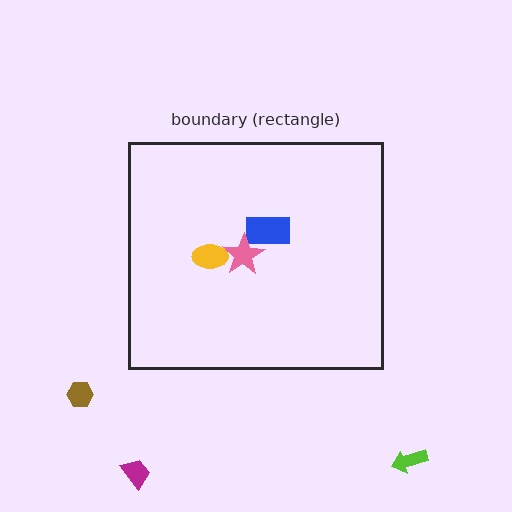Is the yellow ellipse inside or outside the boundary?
Inside.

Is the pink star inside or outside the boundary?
Inside.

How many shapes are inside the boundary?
3 inside, 3 outside.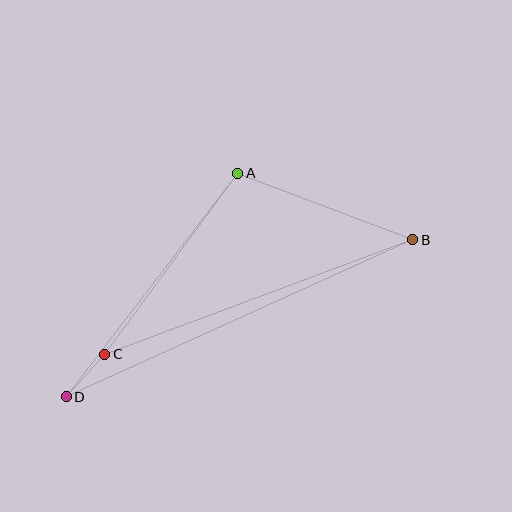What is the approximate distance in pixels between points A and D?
The distance between A and D is approximately 281 pixels.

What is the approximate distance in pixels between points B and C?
The distance between B and C is approximately 329 pixels.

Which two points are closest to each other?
Points C and D are closest to each other.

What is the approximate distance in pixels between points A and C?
The distance between A and C is approximately 225 pixels.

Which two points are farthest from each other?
Points B and D are farthest from each other.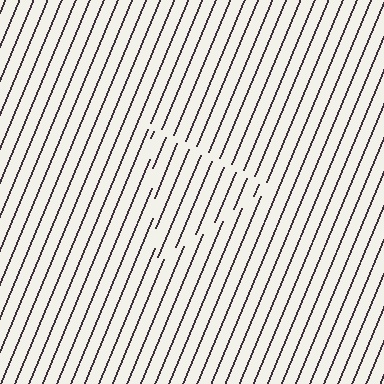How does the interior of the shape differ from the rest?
The interior of the shape contains the same grating, shifted by half a period — the contour is defined by the phase discontinuity where line-ends from the inner and outer gratings abut.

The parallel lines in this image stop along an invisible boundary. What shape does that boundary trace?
An illusory triangle. The interior of the shape contains the same grating, shifted by half a period — the contour is defined by the phase discontinuity where line-ends from the inner and outer gratings abut.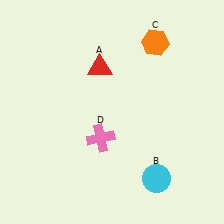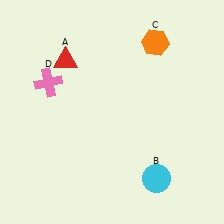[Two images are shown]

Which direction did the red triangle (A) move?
The red triangle (A) moved left.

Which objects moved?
The objects that moved are: the red triangle (A), the pink cross (D).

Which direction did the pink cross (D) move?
The pink cross (D) moved up.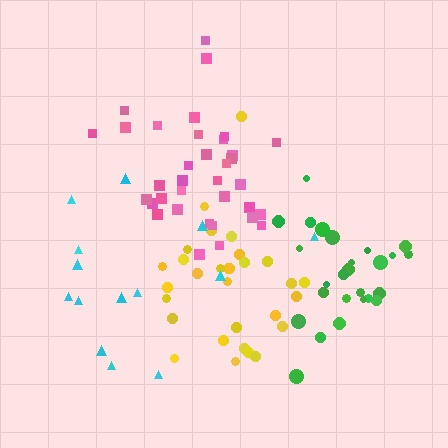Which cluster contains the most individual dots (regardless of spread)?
Pink (35).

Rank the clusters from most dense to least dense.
green, pink, yellow, cyan.